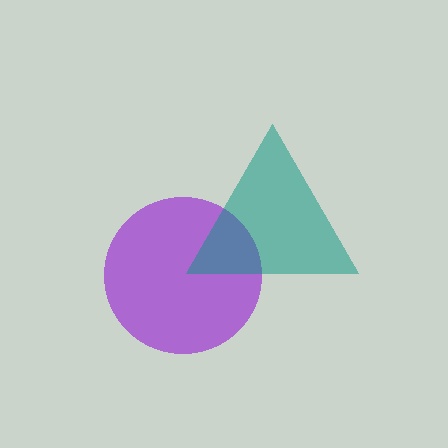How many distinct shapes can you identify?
There are 2 distinct shapes: a purple circle, a teal triangle.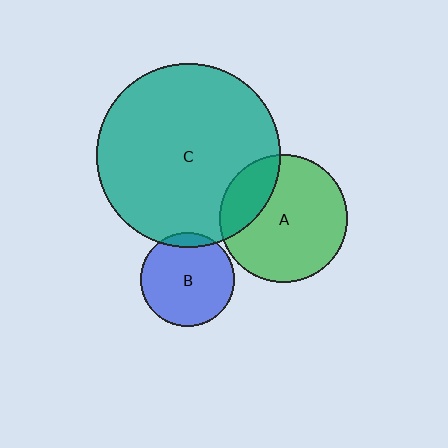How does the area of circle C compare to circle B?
Approximately 3.9 times.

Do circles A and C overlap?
Yes.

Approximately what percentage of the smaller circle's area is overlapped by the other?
Approximately 25%.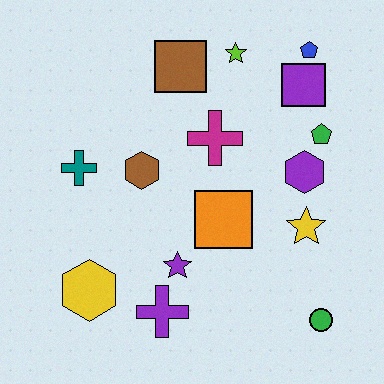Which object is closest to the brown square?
The lime star is closest to the brown square.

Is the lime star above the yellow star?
Yes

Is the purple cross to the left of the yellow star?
Yes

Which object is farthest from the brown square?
The green circle is farthest from the brown square.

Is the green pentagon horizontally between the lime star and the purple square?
No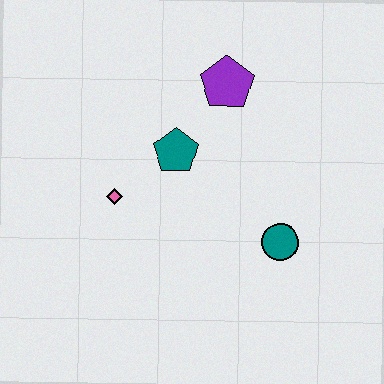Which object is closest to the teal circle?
The teal pentagon is closest to the teal circle.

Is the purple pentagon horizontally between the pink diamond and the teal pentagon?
No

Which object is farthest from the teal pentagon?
The teal circle is farthest from the teal pentagon.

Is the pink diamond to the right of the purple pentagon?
No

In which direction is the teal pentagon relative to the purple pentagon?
The teal pentagon is below the purple pentagon.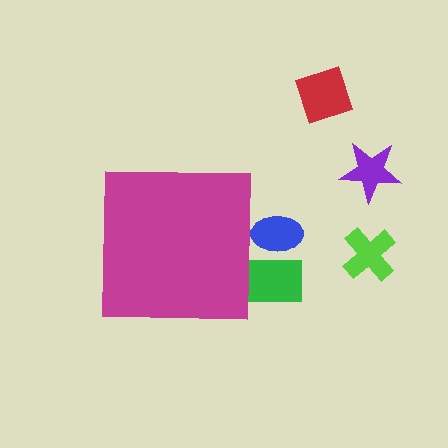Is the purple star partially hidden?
No, the purple star is fully visible.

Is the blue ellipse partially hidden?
Yes, the blue ellipse is partially hidden behind the magenta square.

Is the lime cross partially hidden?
No, the lime cross is fully visible.